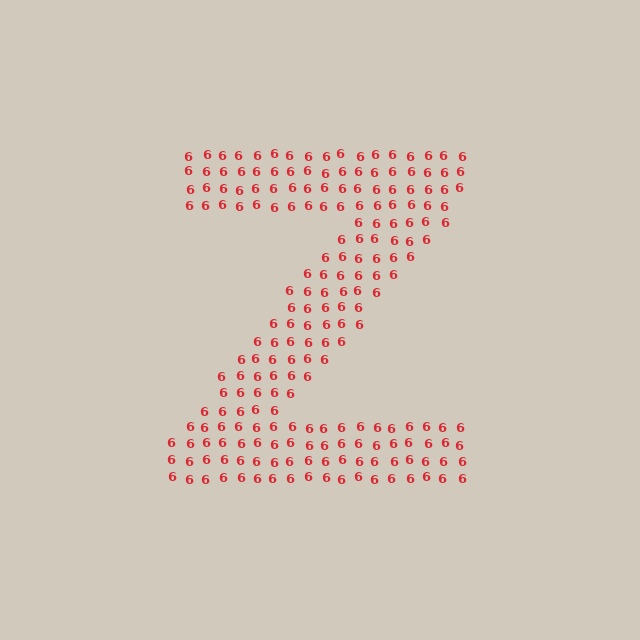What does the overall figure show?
The overall figure shows the letter Z.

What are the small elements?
The small elements are digit 6's.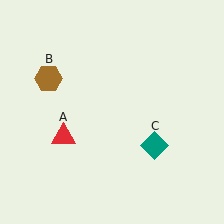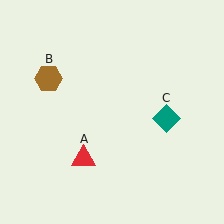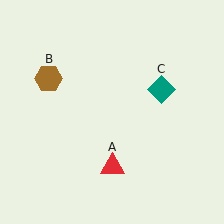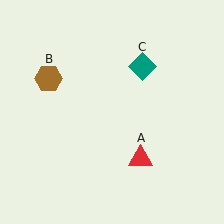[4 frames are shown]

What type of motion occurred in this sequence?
The red triangle (object A), teal diamond (object C) rotated counterclockwise around the center of the scene.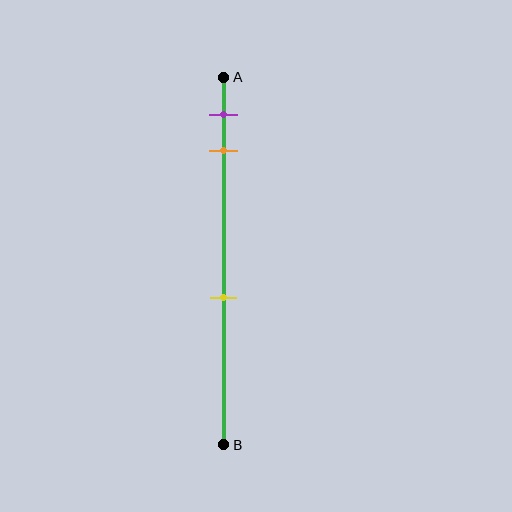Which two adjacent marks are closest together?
The purple and orange marks are the closest adjacent pair.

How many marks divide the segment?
There are 3 marks dividing the segment.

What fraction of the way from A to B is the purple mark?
The purple mark is approximately 10% (0.1) of the way from A to B.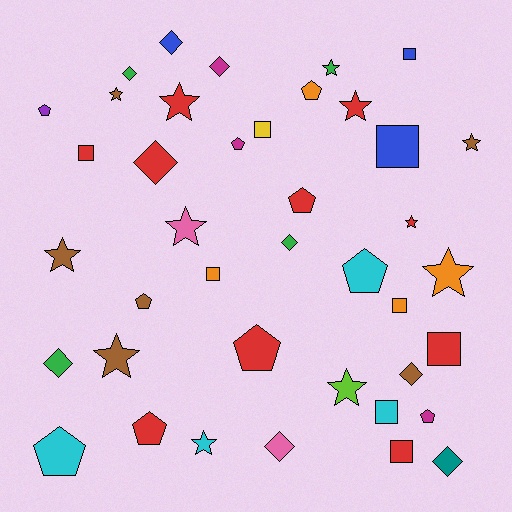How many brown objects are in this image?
There are 6 brown objects.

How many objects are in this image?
There are 40 objects.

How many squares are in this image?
There are 9 squares.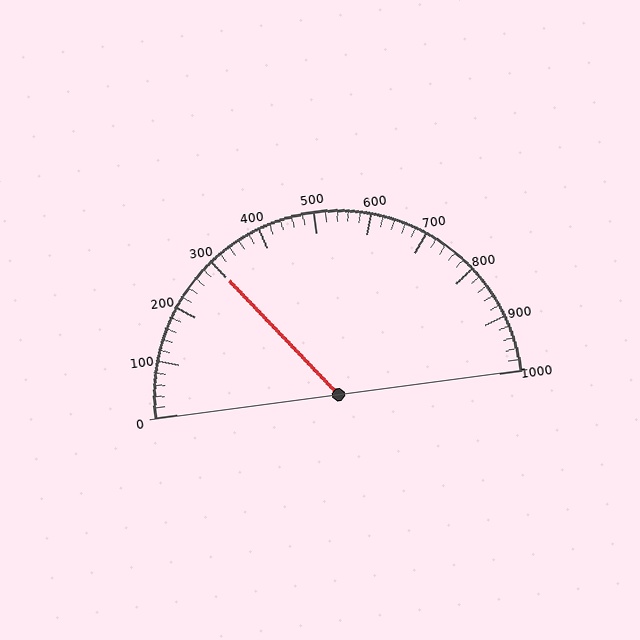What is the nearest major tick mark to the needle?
The nearest major tick mark is 300.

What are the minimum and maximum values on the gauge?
The gauge ranges from 0 to 1000.